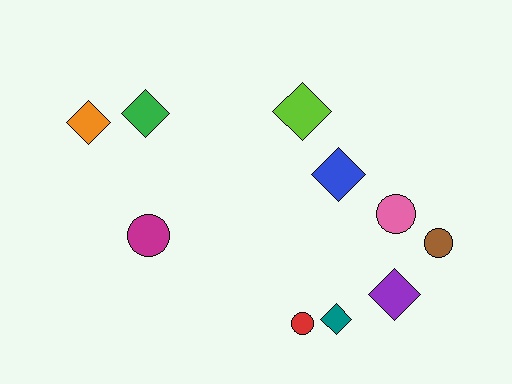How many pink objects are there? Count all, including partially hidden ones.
There is 1 pink object.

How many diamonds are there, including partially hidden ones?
There are 6 diamonds.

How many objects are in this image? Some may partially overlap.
There are 10 objects.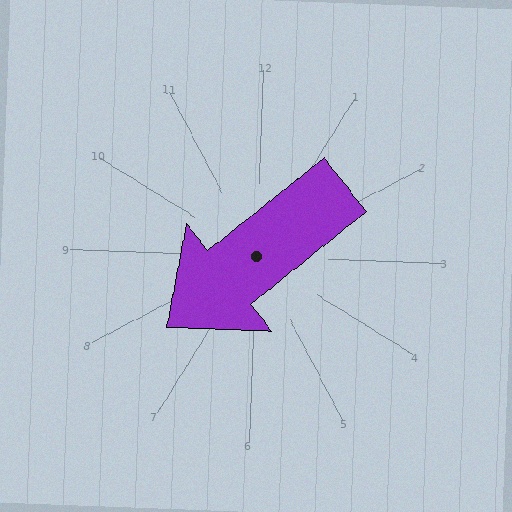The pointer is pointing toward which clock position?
Roughly 8 o'clock.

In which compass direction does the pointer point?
Southwest.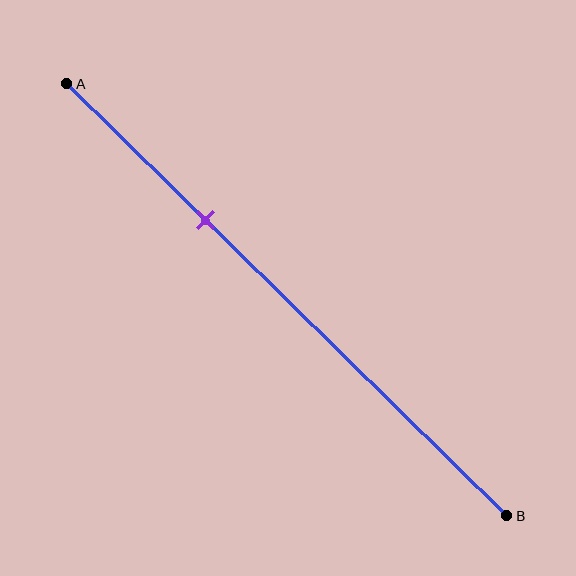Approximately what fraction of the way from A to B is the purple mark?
The purple mark is approximately 30% of the way from A to B.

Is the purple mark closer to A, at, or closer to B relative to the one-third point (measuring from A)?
The purple mark is approximately at the one-third point of segment AB.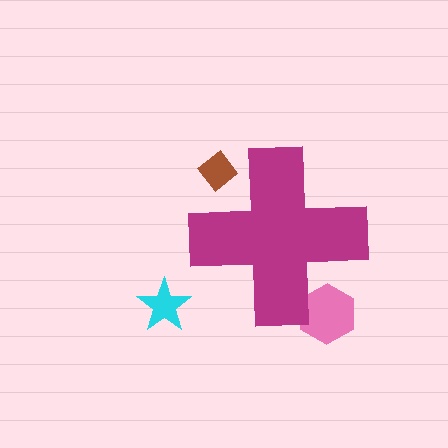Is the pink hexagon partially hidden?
Yes, the pink hexagon is partially hidden behind the magenta cross.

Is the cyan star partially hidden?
No, the cyan star is fully visible.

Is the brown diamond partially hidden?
Yes, the brown diamond is partially hidden behind the magenta cross.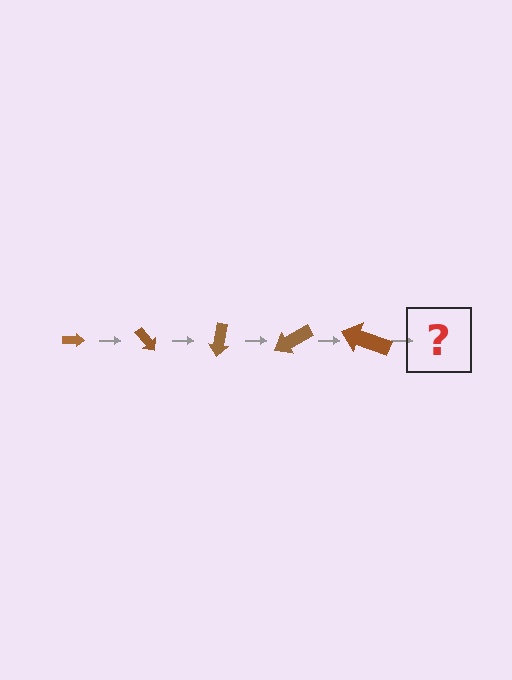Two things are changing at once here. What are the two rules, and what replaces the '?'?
The two rules are that the arrow grows larger each step and it rotates 50 degrees each step. The '?' should be an arrow, larger than the previous one and rotated 250 degrees from the start.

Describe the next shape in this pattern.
It should be an arrow, larger than the previous one and rotated 250 degrees from the start.